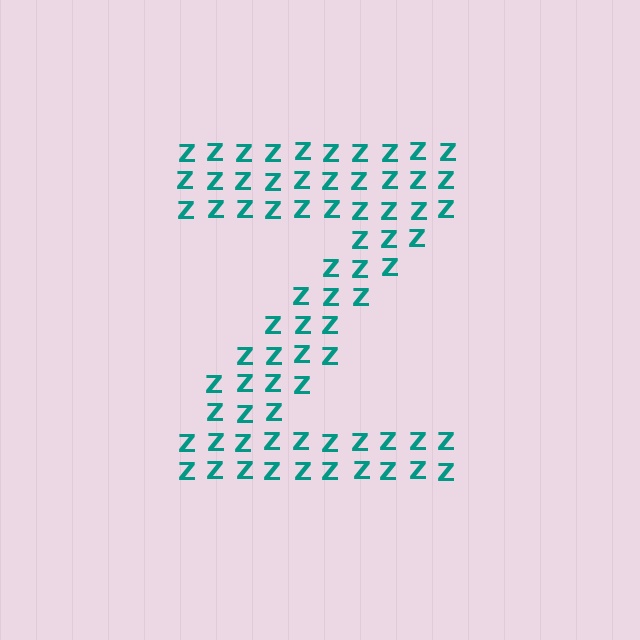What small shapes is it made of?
It is made of small letter Z's.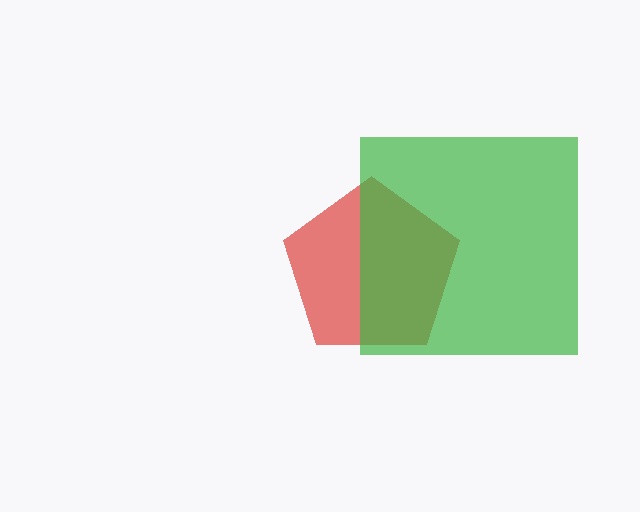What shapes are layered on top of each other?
The layered shapes are: a red pentagon, a green square.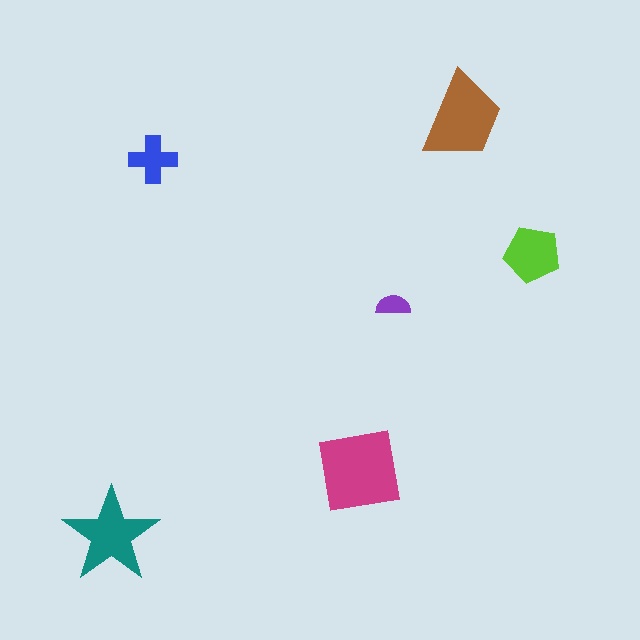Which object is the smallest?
The purple semicircle.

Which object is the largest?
The magenta square.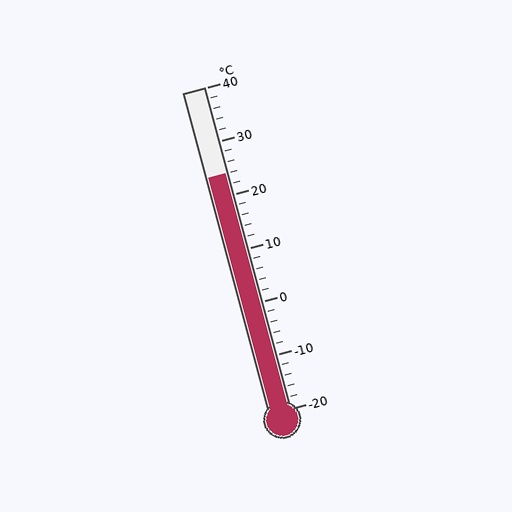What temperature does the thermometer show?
The thermometer shows approximately 24°C.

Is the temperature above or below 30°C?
The temperature is below 30°C.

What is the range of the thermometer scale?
The thermometer scale ranges from -20°C to 40°C.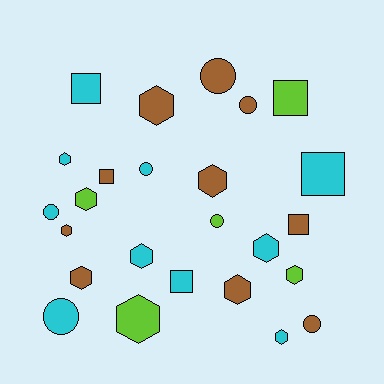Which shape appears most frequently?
Hexagon, with 12 objects.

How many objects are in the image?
There are 25 objects.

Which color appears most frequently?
Cyan, with 10 objects.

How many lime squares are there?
There is 1 lime square.